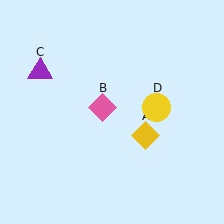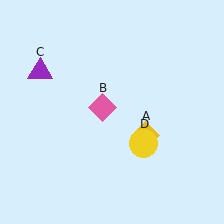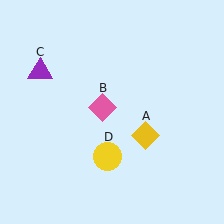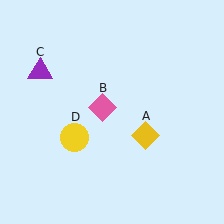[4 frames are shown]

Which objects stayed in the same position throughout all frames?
Yellow diamond (object A) and pink diamond (object B) and purple triangle (object C) remained stationary.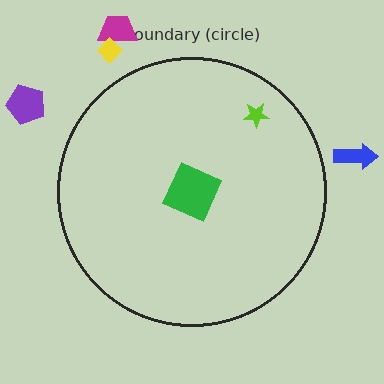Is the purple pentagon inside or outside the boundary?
Outside.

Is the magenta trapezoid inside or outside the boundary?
Outside.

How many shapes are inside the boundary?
2 inside, 4 outside.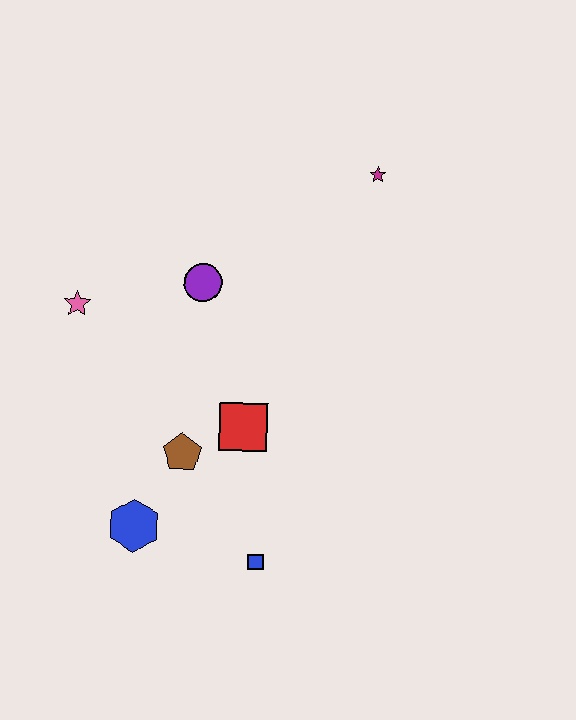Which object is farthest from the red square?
The magenta star is farthest from the red square.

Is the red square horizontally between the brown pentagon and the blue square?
Yes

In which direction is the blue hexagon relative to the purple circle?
The blue hexagon is below the purple circle.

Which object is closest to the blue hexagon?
The brown pentagon is closest to the blue hexagon.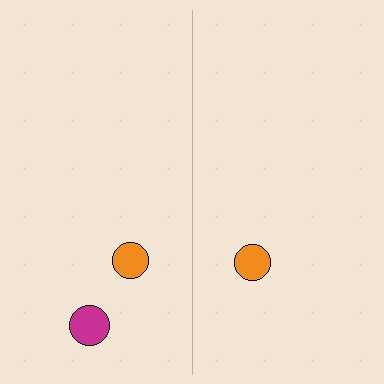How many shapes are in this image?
There are 3 shapes in this image.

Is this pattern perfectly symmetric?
No, the pattern is not perfectly symmetric. A magenta circle is missing from the right side.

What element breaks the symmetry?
A magenta circle is missing from the right side.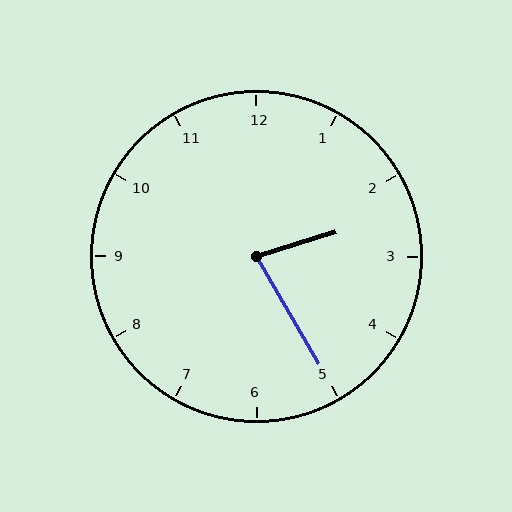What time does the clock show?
2:25.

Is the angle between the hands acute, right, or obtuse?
It is acute.